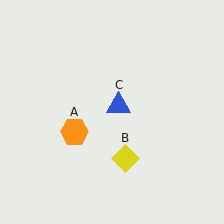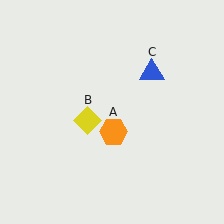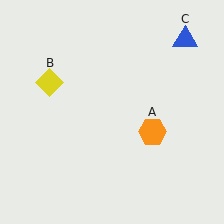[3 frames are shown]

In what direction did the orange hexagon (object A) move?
The orange hexagon (object A) moved right.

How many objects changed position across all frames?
3 objects changed position: orange hexagon (object A), yellow diamond (object B), blue triangle (object C).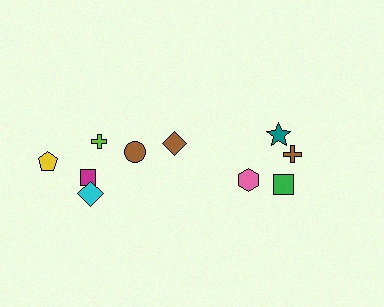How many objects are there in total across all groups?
There are 10 objects.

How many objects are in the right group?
There are 4 objects.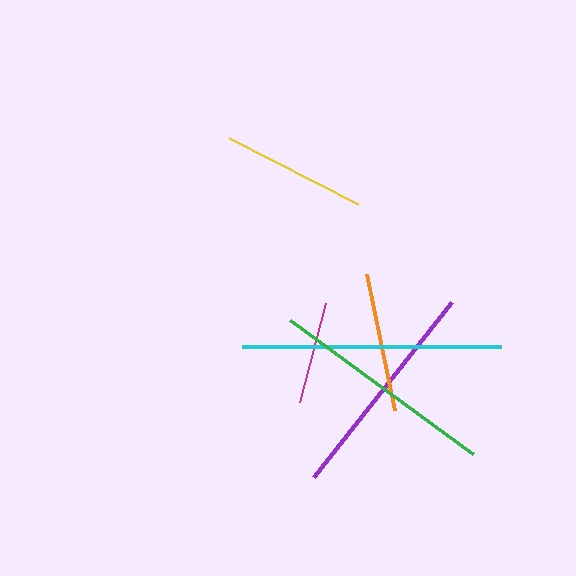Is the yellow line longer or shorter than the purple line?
The purple line is longer than the yellow line.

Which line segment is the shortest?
The magenta line is the shortest at approximately 102 pixels.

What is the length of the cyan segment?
The cyan segment is approximately 260 pixels long.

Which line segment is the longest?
The cyan line is the longest at approximately 260 pixels.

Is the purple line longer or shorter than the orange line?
The purple line is longer than the orange line.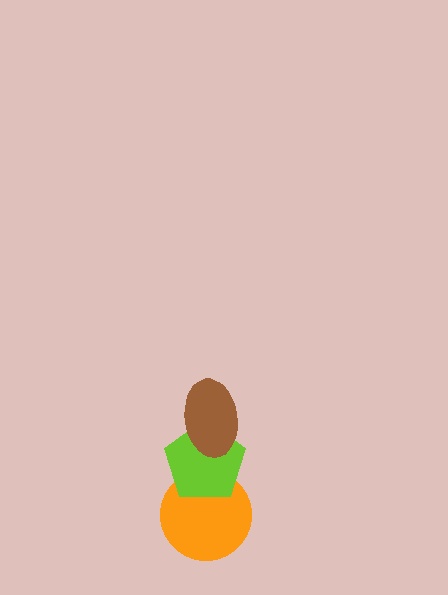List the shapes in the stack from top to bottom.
From top to bottom: the brown ellipse, the lime pentagon, the orange circle.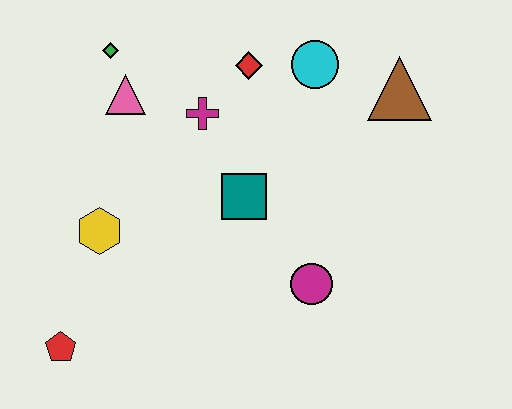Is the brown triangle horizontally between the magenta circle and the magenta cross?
No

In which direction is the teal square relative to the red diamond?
The teal square is below the red diamond.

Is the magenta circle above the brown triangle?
No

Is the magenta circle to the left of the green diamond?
No